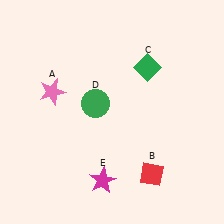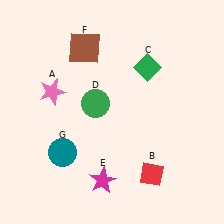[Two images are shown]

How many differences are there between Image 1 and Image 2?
There are 2 differences between the two images.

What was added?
A brown square (F), a teal circle (G) were added in Image 2.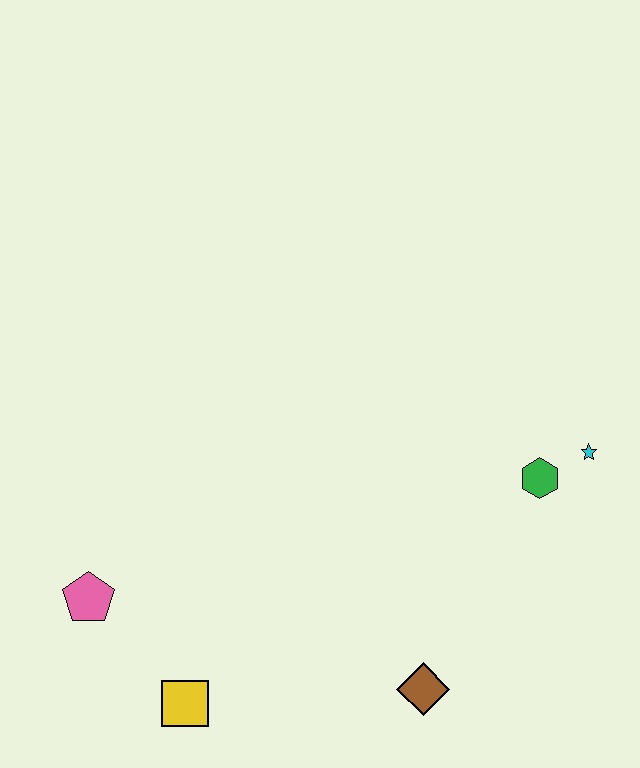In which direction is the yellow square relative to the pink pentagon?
The yellow square is below the pink pentagon.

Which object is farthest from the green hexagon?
The pink pentagon is farthest from the green hexagon.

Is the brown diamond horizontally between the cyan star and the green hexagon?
No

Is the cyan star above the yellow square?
Yes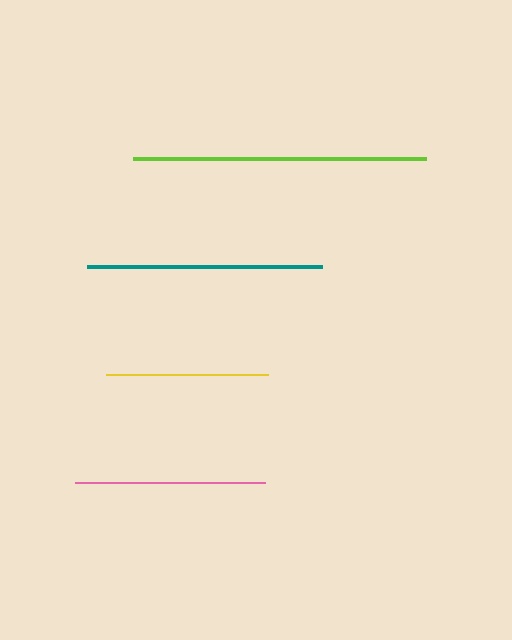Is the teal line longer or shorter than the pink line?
The teal line is longer than the pink line.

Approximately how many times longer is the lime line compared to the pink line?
The lime line is approximately 1.5 times the length of the pink line.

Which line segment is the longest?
The lime line is the longest at approximately 293 pixels.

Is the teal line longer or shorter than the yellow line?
The teal line is longer than the yellow line.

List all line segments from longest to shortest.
From longest to shortest: lime, teal, pink, yellow.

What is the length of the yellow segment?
The yellow segment is approximately 162 pixels long.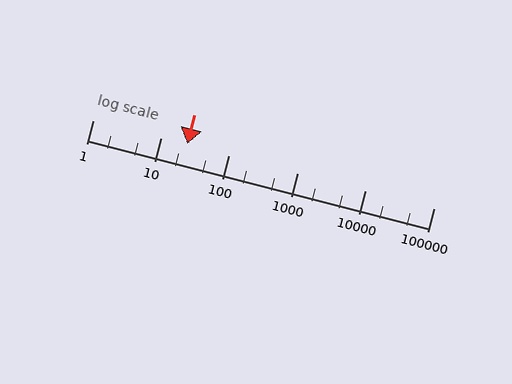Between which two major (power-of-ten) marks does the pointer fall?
The pointer is between 10 and 100.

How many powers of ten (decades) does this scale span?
The scale spans 5 decades, from 1 to 100000.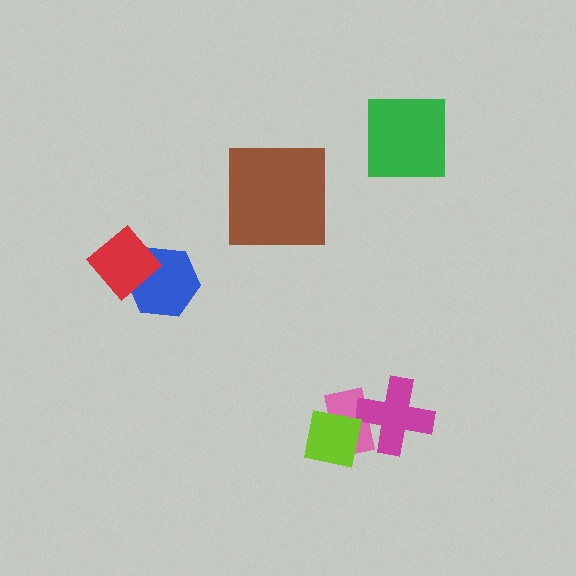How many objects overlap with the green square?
0 objects overlap with the green square.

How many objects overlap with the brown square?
0 objects overlap with the brown square.